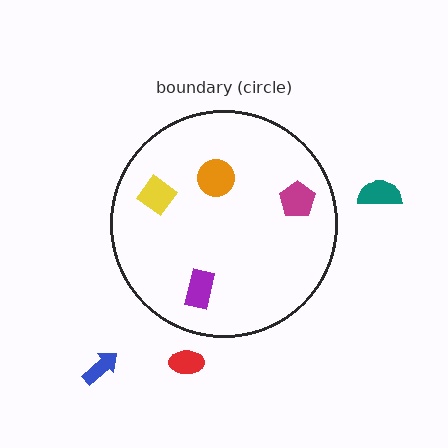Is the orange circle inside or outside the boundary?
Inside.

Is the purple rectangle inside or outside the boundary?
Inside.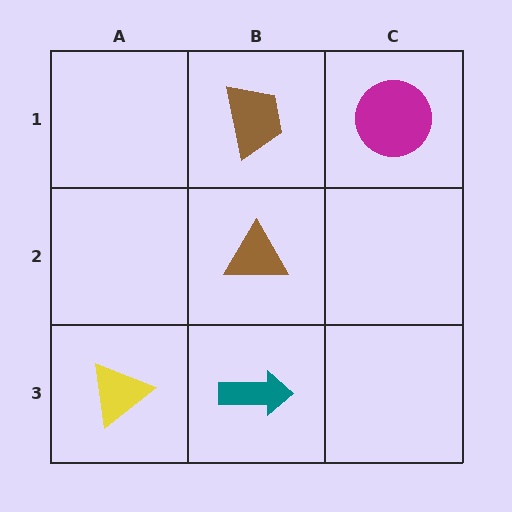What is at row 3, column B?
A teal arrow.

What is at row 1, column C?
A magenta circle.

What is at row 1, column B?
A brown trapezoid.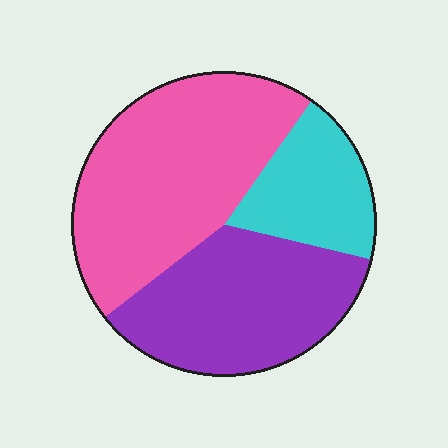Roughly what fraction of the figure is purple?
Purple takes up about three eighths (3/8) of the figure.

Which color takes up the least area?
Cyan, at roughly 20%.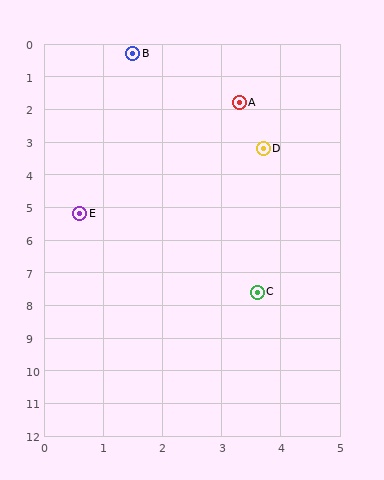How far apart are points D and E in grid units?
Points D and E are about 3.7 grid units apart.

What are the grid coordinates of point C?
Point C is at approximately (3.6, 7.6).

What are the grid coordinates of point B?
Point B is at approximately (1.5, 0.3).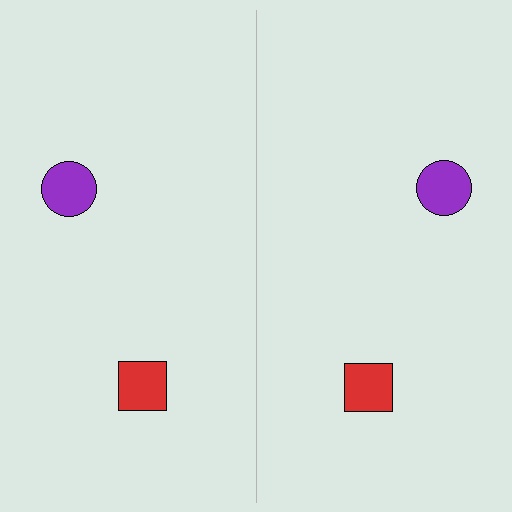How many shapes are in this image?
There are 4 shapes in this image.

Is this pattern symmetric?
Yes, this pattern has bilateral (reflection) symmetry.